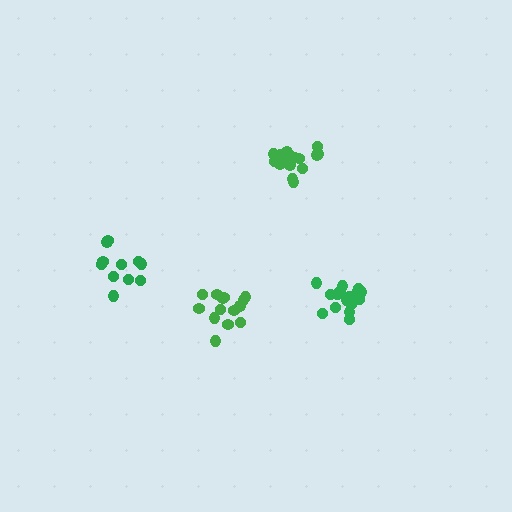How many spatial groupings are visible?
There are 4 spatial groupings.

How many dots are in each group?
Group 1: 17 dots, Group 2: 17 dots, Group 3: 14 dots, Group 4: 11 dots (59 total).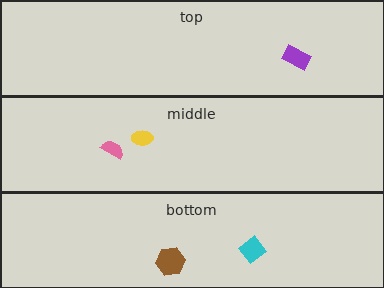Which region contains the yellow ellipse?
The middle region.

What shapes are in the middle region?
The yellow ellipse, the pink semicircle.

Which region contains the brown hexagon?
The bottom region.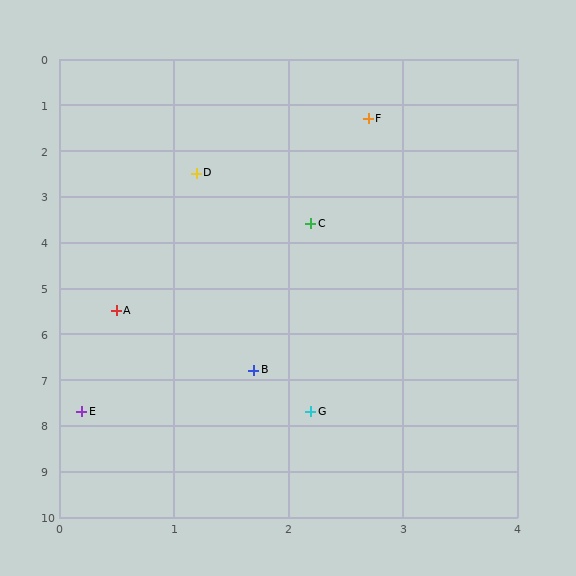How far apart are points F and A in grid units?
Points F and A are about 4.7 grid units apart.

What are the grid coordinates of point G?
Point G is at approximately (2.2, 7.7).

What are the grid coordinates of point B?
Point B is at approximately (1.7, 6.8).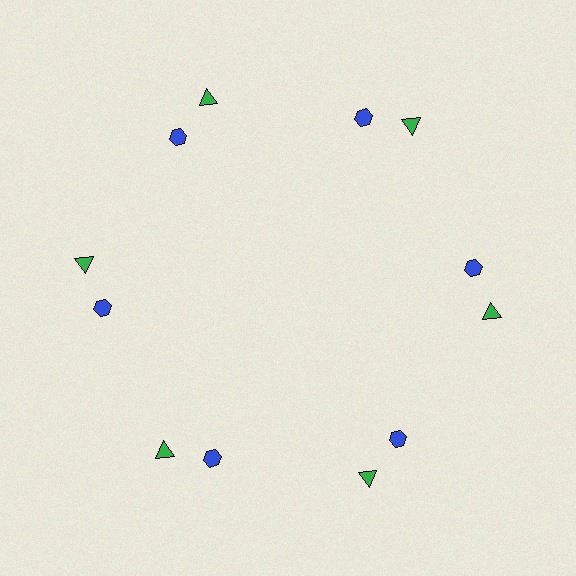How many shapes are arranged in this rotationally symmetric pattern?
There are 12 shapes, arranged in 6 groups of 2.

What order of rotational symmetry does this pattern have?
This pattern has 6-fold rotational symmetry.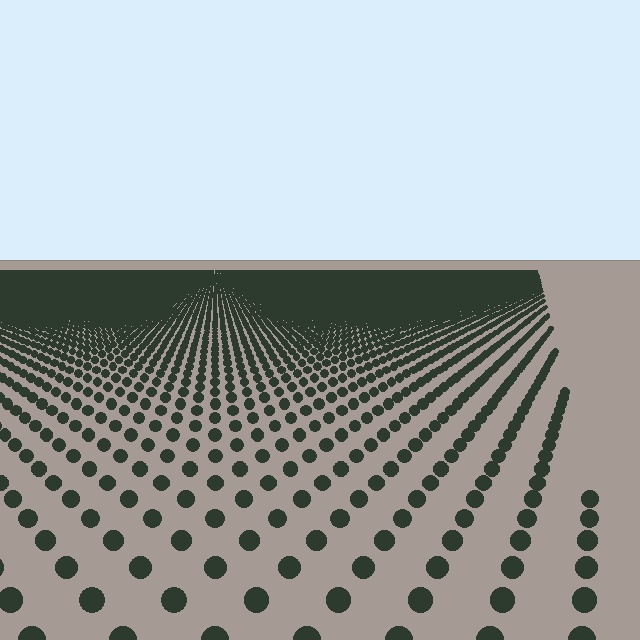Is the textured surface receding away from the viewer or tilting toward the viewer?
The surface is receding away from the viewer. Texture elements get smaller and denser toward the top.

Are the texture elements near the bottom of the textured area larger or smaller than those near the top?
Larger. Near the bottom, elements are closer to the viewer and appear at a bigger on-screen size.